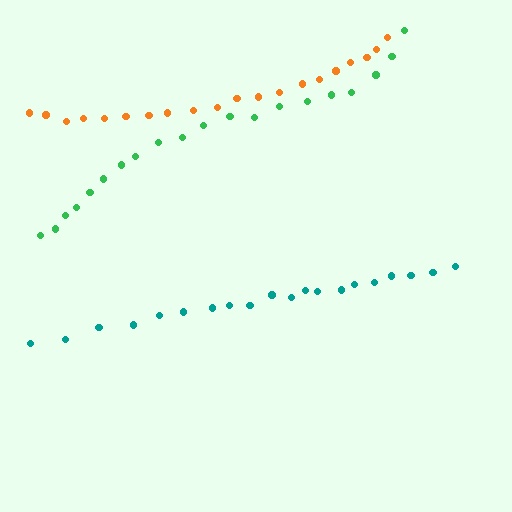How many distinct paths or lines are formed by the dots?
There are 3 distinct paths.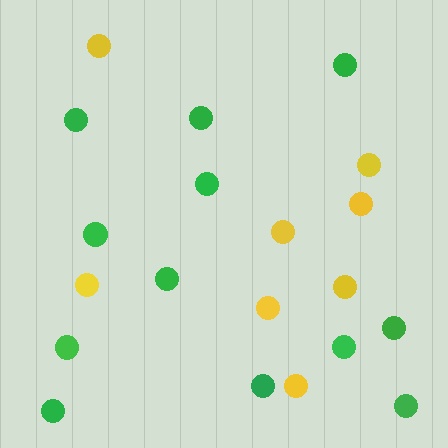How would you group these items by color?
There are 2 groups: one group of yellow circles (8) and one group of green circles (12).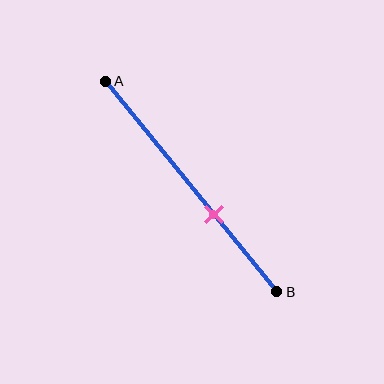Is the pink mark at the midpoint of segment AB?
No, the mark is at about 65% from A, not at the 50% midpoint.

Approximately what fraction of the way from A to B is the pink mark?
The pink mark is approximately 65% of the way from A to B.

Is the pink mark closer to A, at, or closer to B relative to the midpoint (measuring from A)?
The pink mark is closer to point B than the midpoint of segment AB.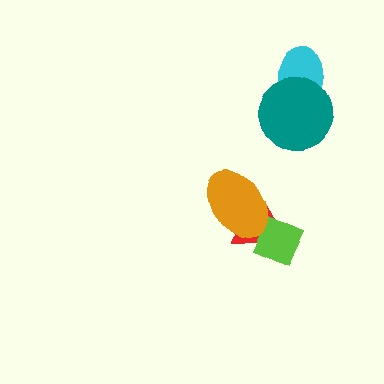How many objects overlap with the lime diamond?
2 objects overlap with the lime diamond.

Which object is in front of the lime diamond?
The orange ellipse is in front of the lime diamond.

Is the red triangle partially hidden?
Yes, it is partially covered by another shape.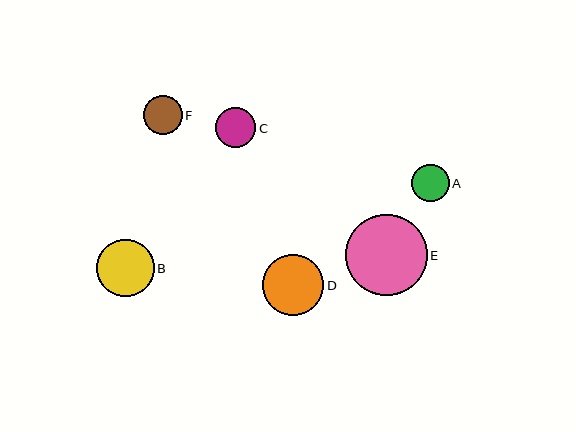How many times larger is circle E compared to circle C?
Circle E is approximately 2.0 times the size of circle C.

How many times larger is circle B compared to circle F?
Circle B is approximately 1.5 times the size of circle F.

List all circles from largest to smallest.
From largest to smallest: E, D, B, C, F, A.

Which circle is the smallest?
Circle A is the smallest with a size of approximately 38 pixels.